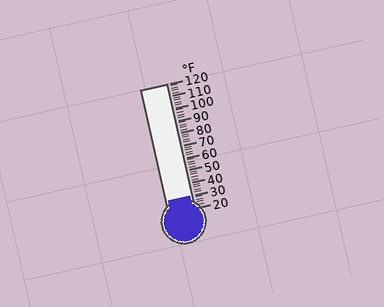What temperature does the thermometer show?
The thermometer shows approximately 30°F.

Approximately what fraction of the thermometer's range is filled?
The thermometer is filled to approximately 10% of its range.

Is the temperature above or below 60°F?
The temperature is below 60°F.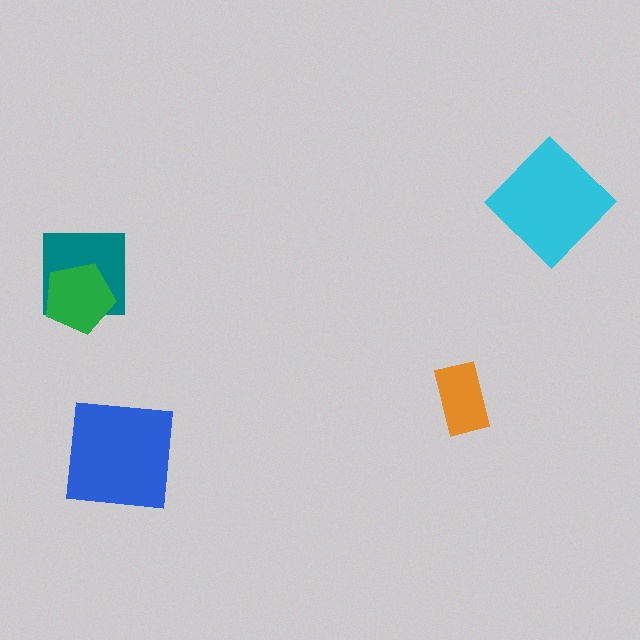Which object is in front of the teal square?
The green pentagon is in front of the teal square.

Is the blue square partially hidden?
No, no other shape covers it.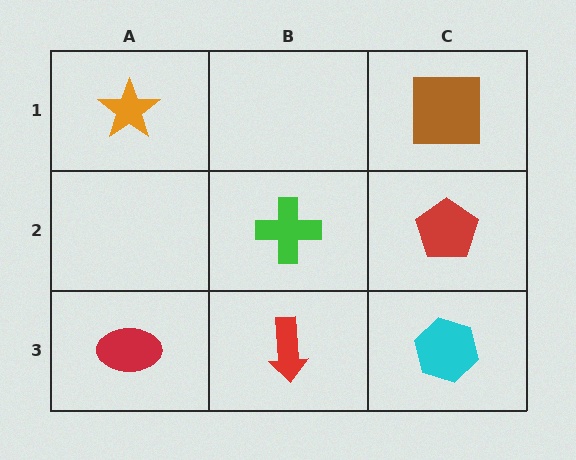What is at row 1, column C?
A brown square.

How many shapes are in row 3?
3 shapes.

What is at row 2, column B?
A green cross.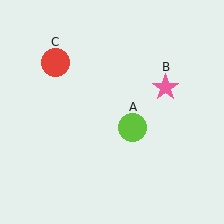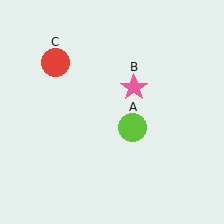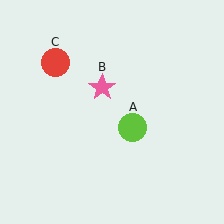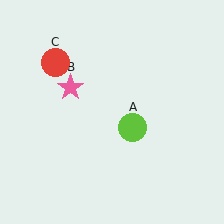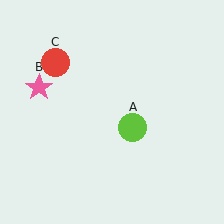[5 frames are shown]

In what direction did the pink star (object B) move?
The pink star (object B) moved left.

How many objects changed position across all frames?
1 object changed position: pink star (object B).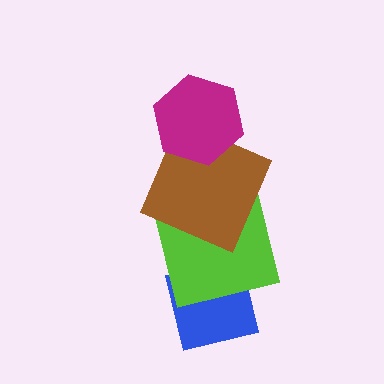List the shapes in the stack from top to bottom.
From top to bottom: the magenta hexagon, the brown square, the lime square, the blue square.